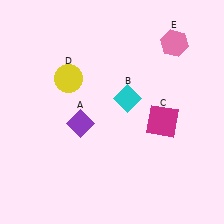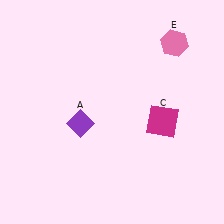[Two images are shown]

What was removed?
The cyan diamond (B), the yellow circle (D) were removed in Image 2.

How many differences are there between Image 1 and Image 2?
There are 2 differences between the two images.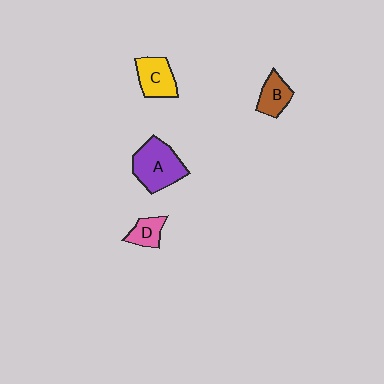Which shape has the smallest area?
Shape D (pink).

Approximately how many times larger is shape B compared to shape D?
Approximately 1.2 times.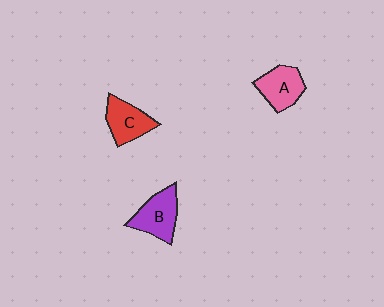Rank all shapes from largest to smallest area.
From largest to smallest: B (purple), A (pink), C (red).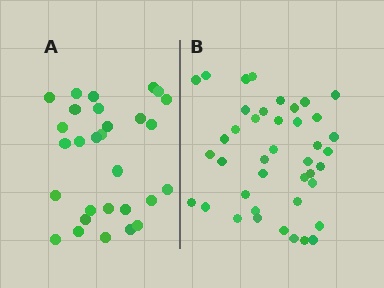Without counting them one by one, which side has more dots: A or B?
Region B (the right region) has more dots.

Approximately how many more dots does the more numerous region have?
Region B has roughly 12 or so more dots than region A.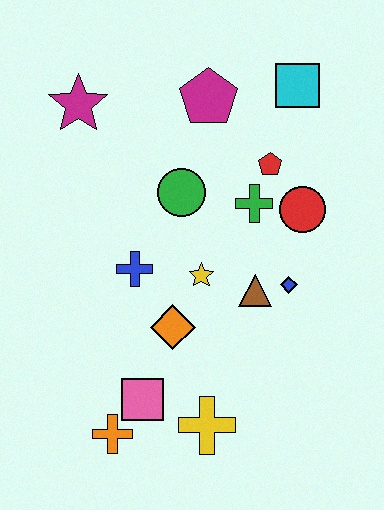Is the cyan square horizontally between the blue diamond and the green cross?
No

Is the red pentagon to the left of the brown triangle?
No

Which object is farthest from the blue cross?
The cyan square is farthest from the blue cross.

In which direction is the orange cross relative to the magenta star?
The orange cross is below the magenta star.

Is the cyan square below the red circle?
No